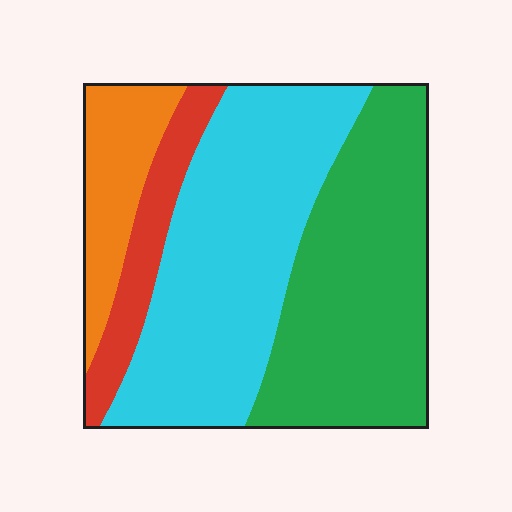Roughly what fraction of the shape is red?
Red takes up about one tenth (1/10) of the shape.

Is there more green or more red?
Green.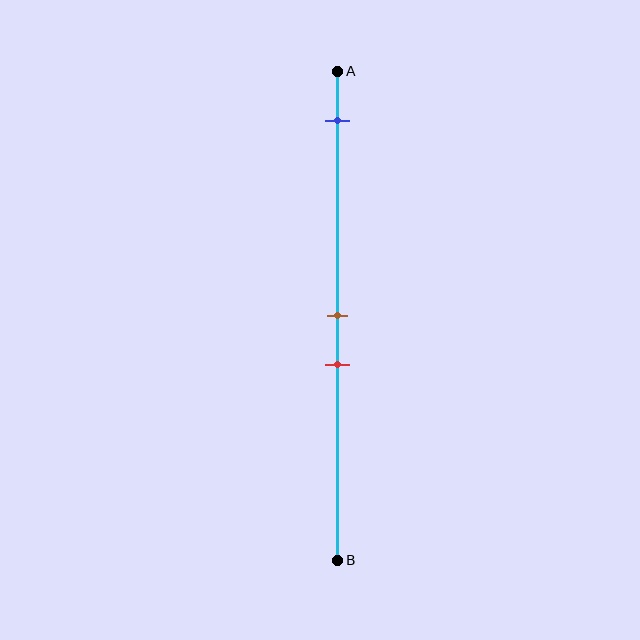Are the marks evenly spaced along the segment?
No, the marks are not evenly spaced.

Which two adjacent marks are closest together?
The brown and red marks are the closest adjacent pair.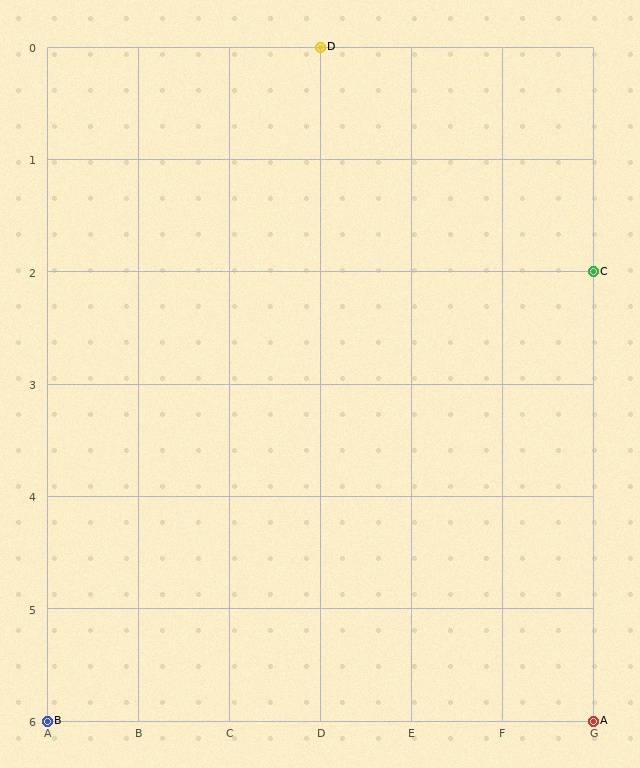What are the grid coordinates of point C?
Point C is at grid coordinates (G, 2).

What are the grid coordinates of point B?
Point B is at grid coordinates (A, 6).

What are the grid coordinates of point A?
Point A is at grid coordinates (G, 6).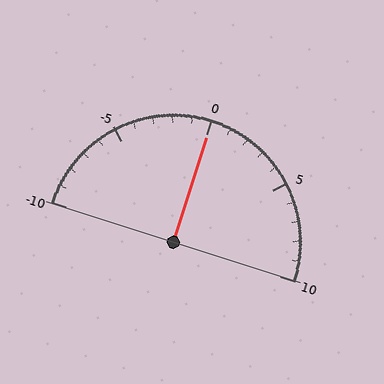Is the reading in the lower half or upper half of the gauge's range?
The reading is in the upper half of the range (-10 to 10).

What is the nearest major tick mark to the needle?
The nearest major tick mark is 0.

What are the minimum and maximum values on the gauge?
The gauge ranges from -10 to 10.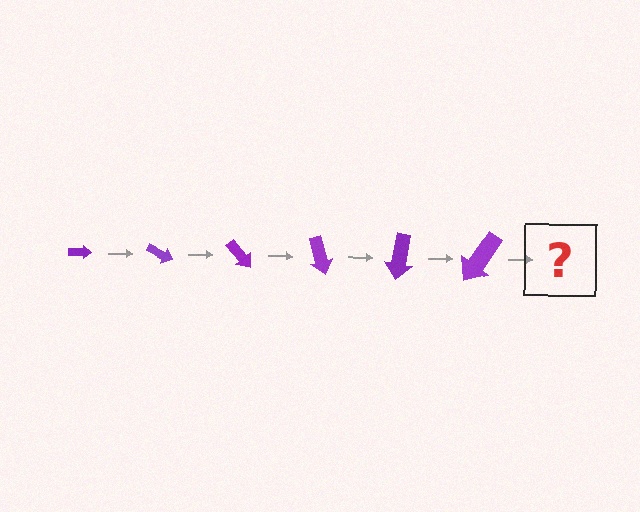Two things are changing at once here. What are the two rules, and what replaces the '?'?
The two rules are that the arrow grows larger each step and it rotates 25 degrees each step. The '?' should be an arrow, larger than the previous one and rotated 150 degrees from the start.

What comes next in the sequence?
The next element should be an arrow, larger than the previous one and rotated 150 degrees from the start.